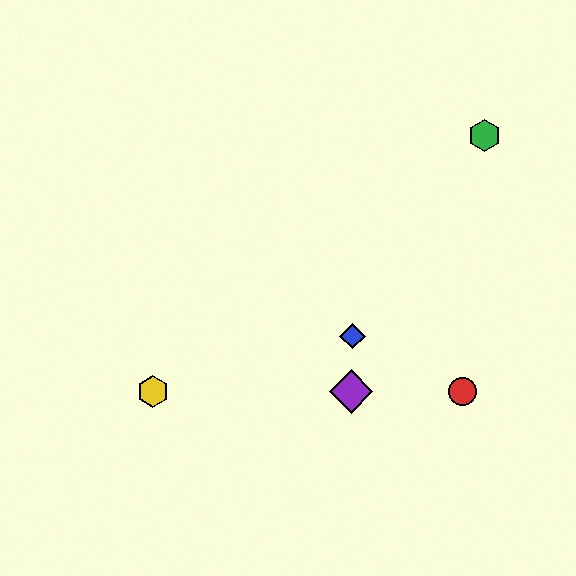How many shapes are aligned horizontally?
3 shapes (the red circle, the yellow hexagon, the purple diamond) are aligned horizontally.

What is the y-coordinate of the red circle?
The red circle is at y≈392.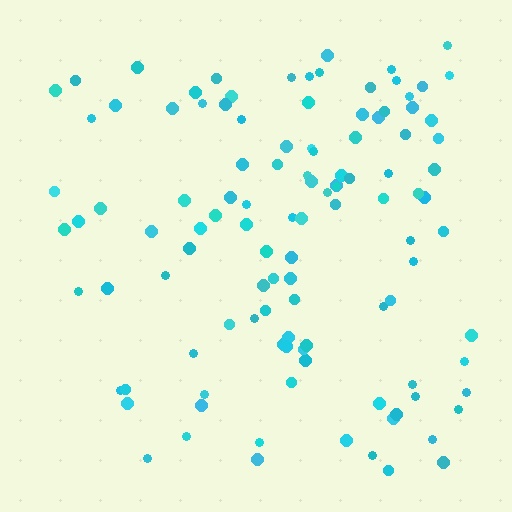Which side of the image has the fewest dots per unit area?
The left.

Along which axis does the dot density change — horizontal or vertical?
Horizontal.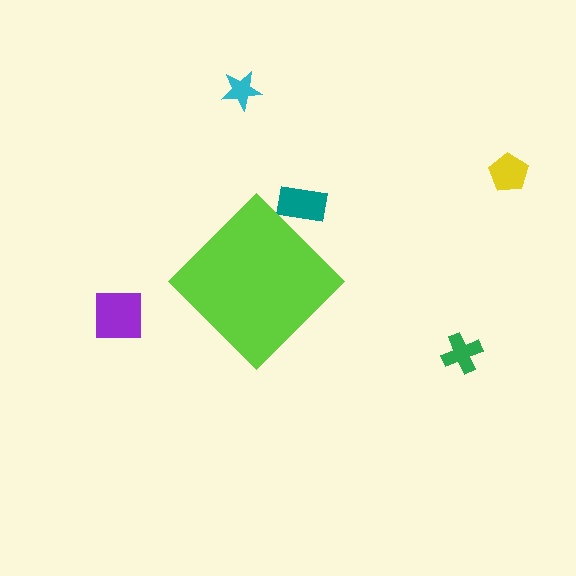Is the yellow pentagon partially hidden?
No, the yellow pentagon is fully visible.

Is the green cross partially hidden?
No, the green cross is fully visible.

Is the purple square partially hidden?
No, the purple square is fully visible.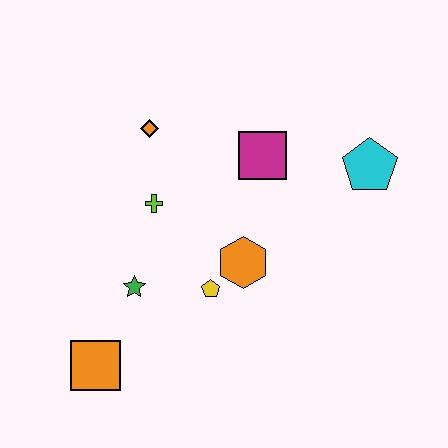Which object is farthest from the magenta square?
The orange square is farthest from the magenta square.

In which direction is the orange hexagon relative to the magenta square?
The orange hexagon is below the magenta square.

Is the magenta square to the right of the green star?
Yes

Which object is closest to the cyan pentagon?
The magenta square is closest to the cyan pentagon.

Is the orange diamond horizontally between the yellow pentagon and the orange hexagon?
No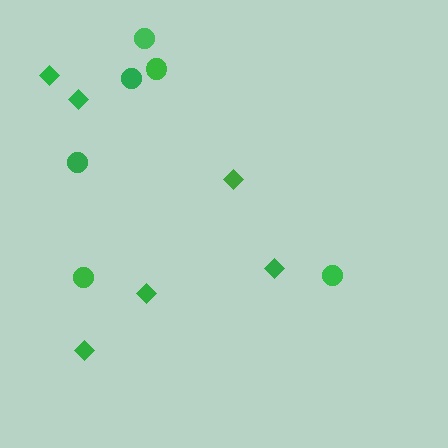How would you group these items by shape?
There are 2 groups: one group of diamonds (6) and one group of circles (6).